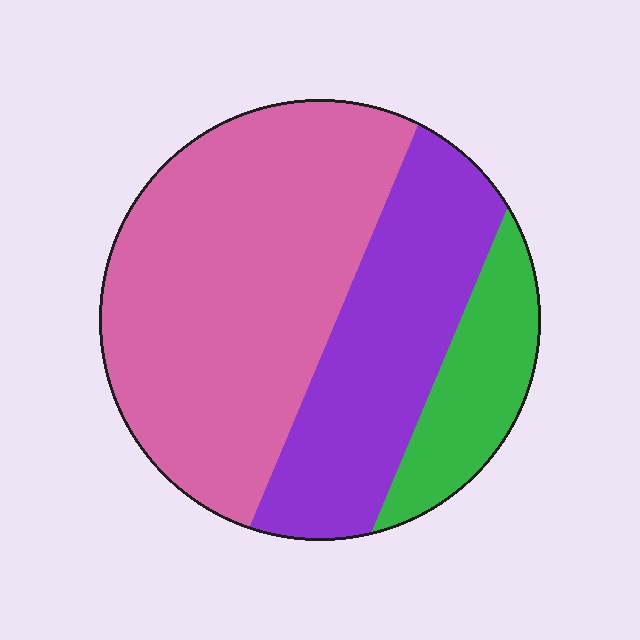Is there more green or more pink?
Pink.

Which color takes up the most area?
Pink, at roughly 55%.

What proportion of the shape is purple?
Purple takes up about one third (1/3) of the shape.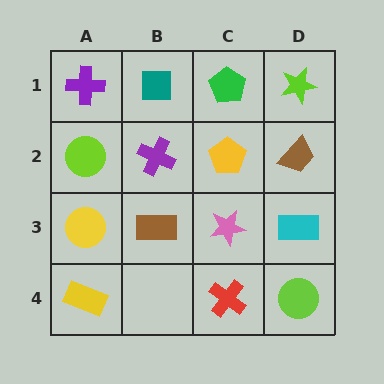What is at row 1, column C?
A green pentagon.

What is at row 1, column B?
A teal square.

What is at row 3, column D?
A cyan rectangle.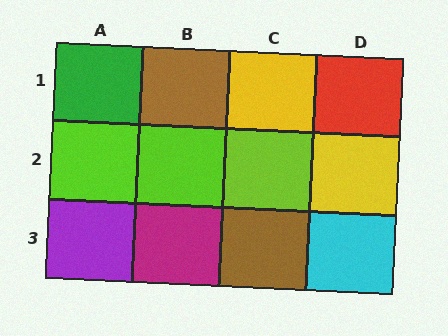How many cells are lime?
3 cells are lime.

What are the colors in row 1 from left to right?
Green, brown, yellow, red.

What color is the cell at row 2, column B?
Lime.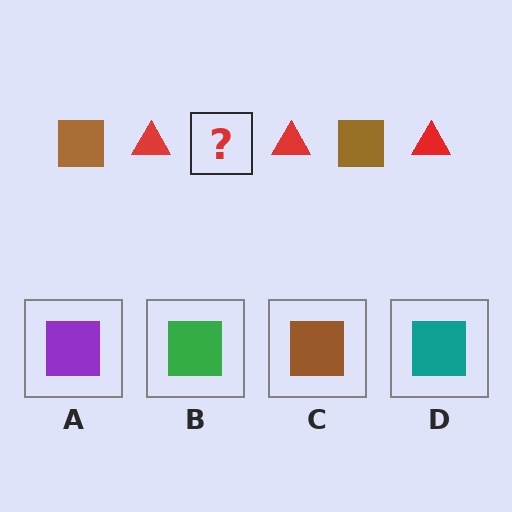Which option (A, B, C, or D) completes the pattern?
C.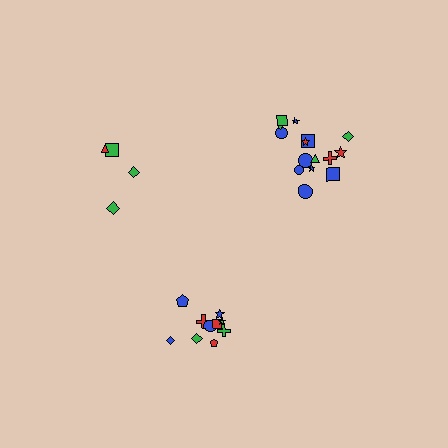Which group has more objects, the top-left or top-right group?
The top-right group.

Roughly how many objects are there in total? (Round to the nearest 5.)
Roughly 30 objects in total.